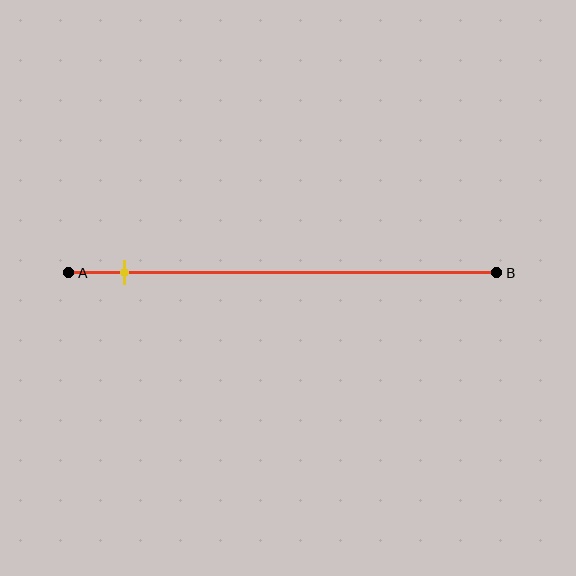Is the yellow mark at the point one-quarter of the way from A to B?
No, the mark is at about 15% from A, not at the 25% one-quarter point.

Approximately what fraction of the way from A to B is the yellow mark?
The yellow mark is approximately 15% of the way from A to B.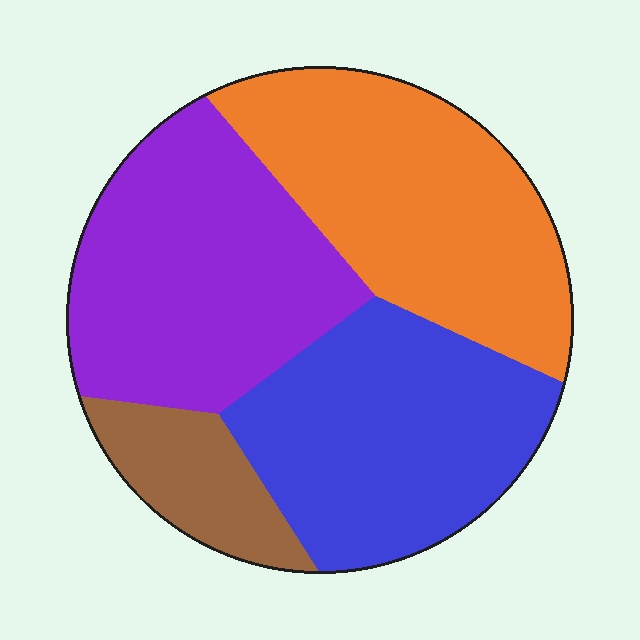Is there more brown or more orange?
Orange.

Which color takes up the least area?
Brown, at roughly 10%.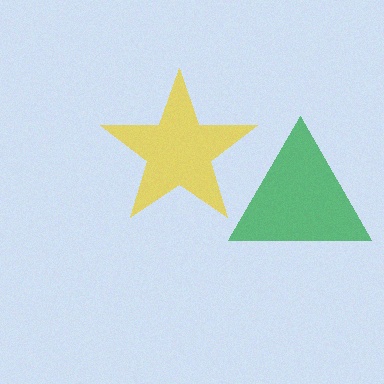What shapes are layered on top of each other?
The layered shapes are: a yellow star, a green triangle.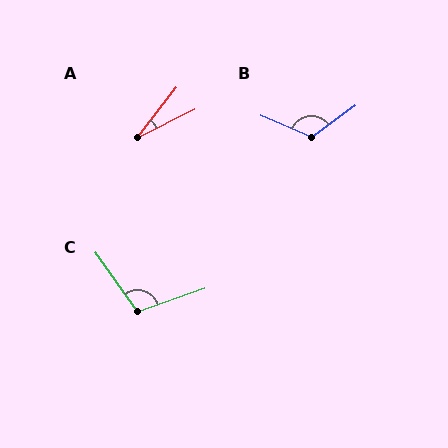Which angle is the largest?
B, at approximately 121 degrees.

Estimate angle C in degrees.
Approximately 106 degrees.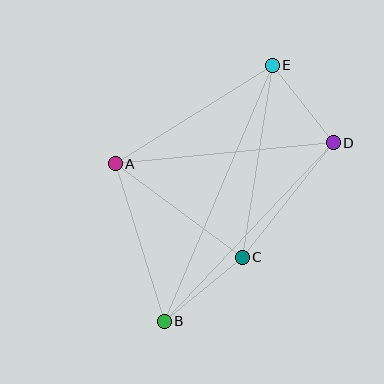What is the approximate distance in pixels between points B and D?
The distance between B and D is approximately 246 pixels.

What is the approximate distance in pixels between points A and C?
The distance between A and C is approximately 157 pixels.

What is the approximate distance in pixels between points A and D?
The distance between A and D is approximately 219 pixels.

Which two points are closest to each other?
Points D and E are closest to each other.